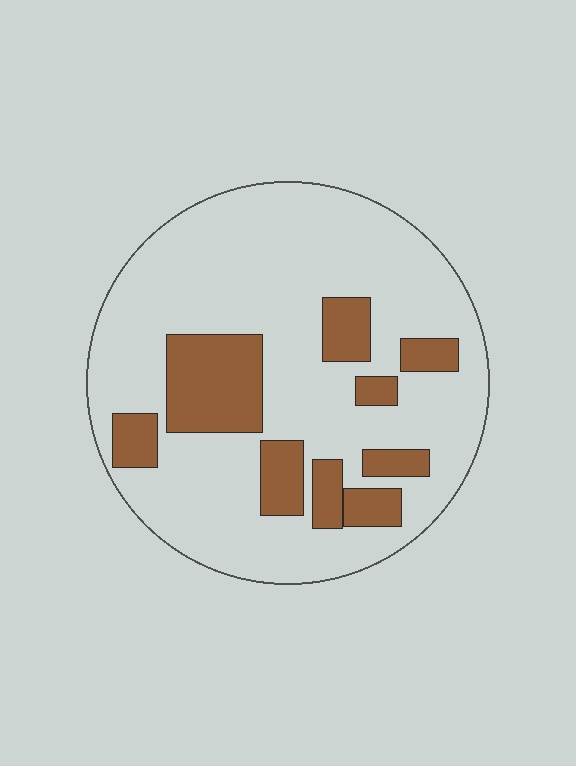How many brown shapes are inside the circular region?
9.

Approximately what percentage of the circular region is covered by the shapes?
Approximately 20%.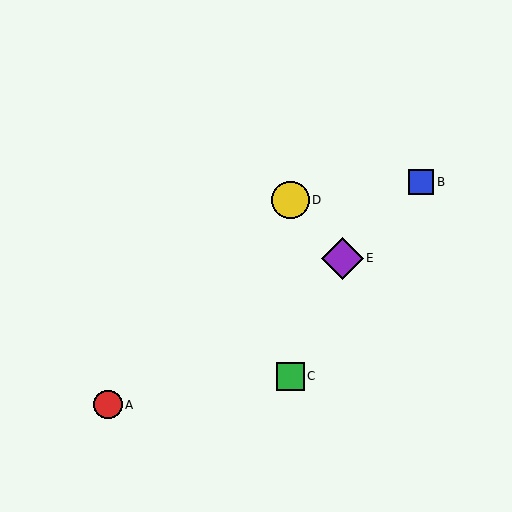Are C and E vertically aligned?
No, C is at x≈291 and E is at x≈343.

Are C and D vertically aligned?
Yes, both are at x≈291.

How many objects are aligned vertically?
2 objects (C, D) are aligned vertically.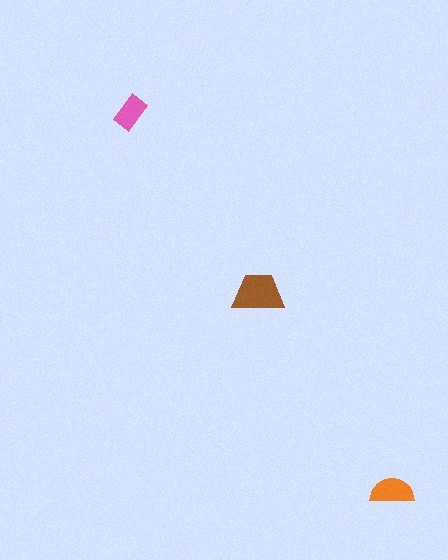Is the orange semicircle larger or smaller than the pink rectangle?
Larger.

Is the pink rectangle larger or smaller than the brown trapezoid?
Smaller.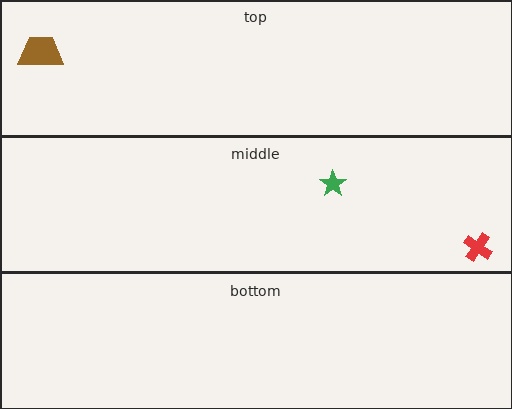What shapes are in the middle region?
The red cross, the green star.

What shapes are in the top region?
The brown trapezoid.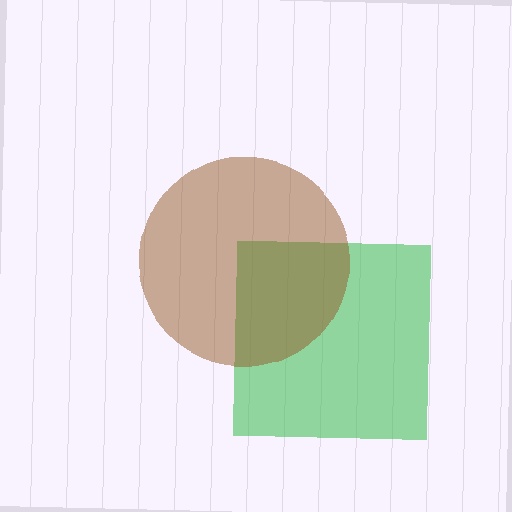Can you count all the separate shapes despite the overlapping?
Yes, there are 2 separate shapes.